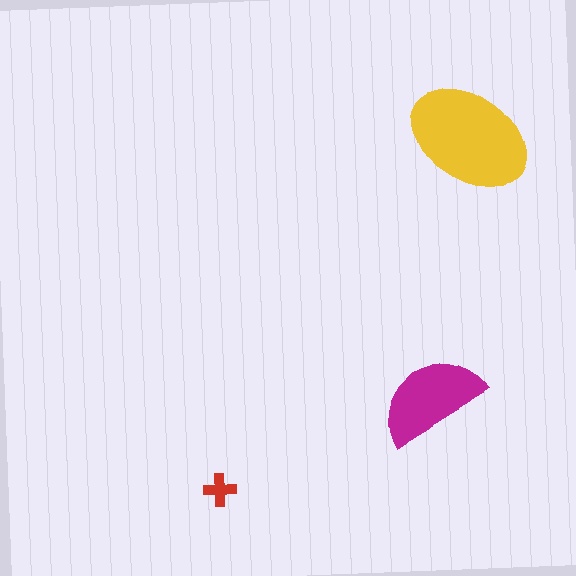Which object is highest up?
The yellow ellipse is topmost.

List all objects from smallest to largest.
The red cross, the magenta semicircle, the yellow ellipse.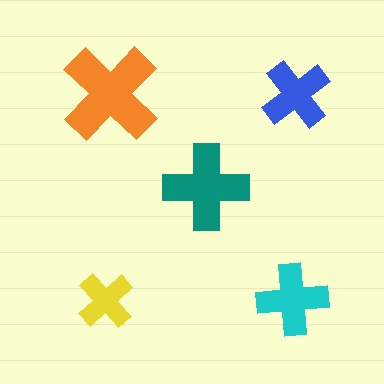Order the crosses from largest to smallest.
the orange one, the teal one, the cyan one, the blue one, the yellow one.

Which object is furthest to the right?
The blue cross is rightmost.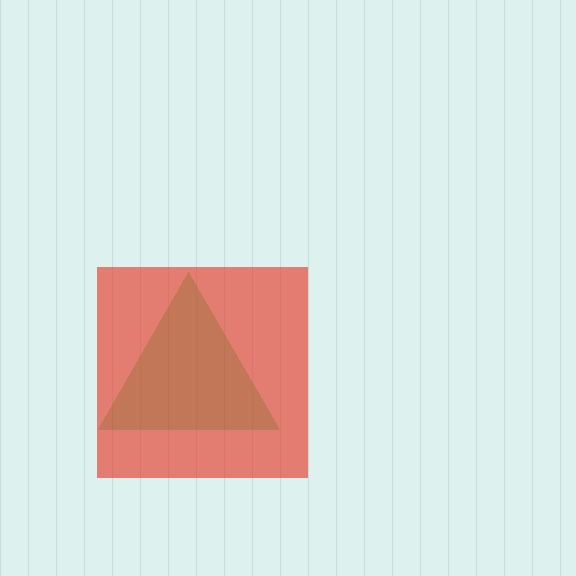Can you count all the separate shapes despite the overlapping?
Yes, there are 2 separate shapes.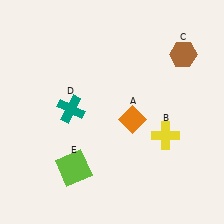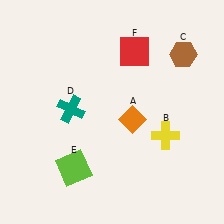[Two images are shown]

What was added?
A red square (F) was added in Image 2.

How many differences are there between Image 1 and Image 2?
There is 1 difference between the two images.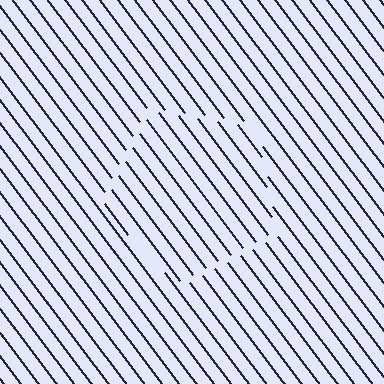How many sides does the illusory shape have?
5 sides — the line-ends trace a pentagon.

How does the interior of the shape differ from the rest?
The interior of the shape contains the same grating, shifted by half a period — the contour is defined by the phase discontinuity where line-ends from the inner and outer gratings abut.